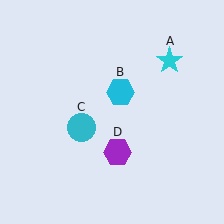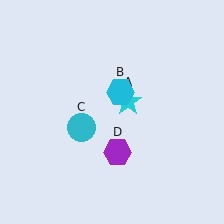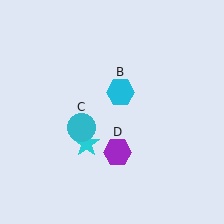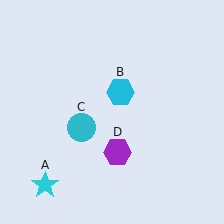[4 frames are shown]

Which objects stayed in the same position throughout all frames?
Cyan hexagon (object B) and cyan circle (object C) and purple hexagon (object D) remained stationary.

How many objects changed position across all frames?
1 object changed position: cyan star (object A).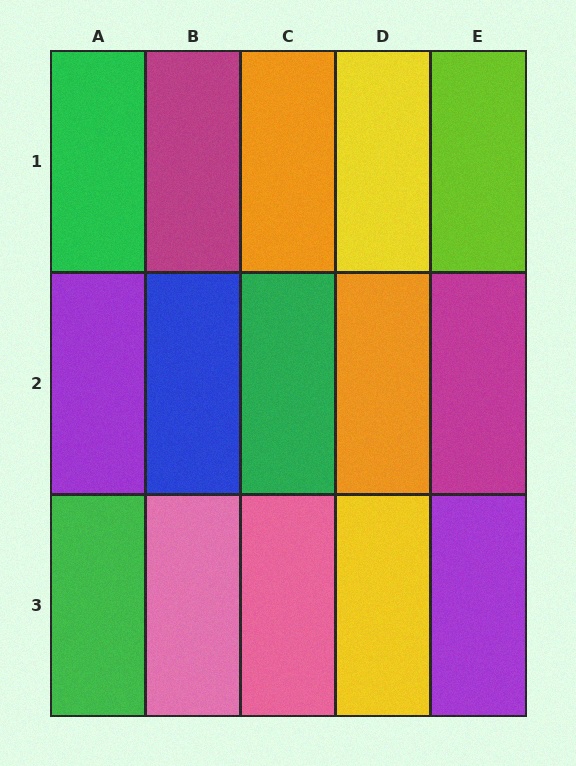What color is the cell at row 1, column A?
Green.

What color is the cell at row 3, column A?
Green.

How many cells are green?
3 cells are green.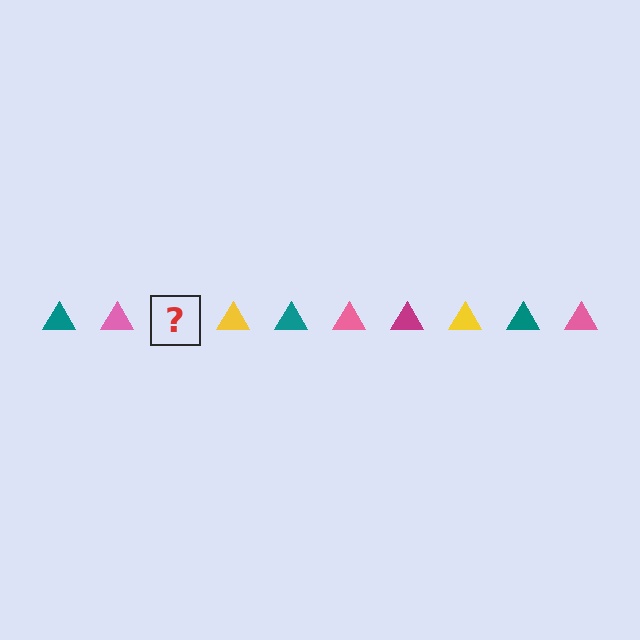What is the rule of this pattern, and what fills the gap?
The rule is that the pattern cycles through teal, pink, magenta, yellow triangles. The gap should be filled with a magenta triangle.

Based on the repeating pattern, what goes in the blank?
The blank should be a magenta triangle.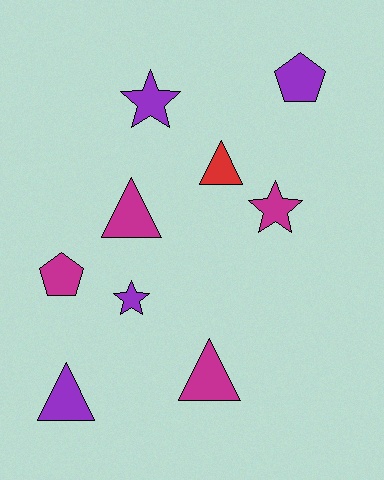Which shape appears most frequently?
Triangle, with 4 objects.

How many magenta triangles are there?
There are 2 magenta triangles.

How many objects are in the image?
There are 9 objects.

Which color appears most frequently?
Purple, with 4 objects.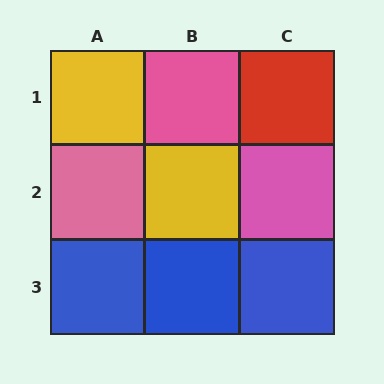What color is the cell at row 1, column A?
Yellow.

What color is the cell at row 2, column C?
Pink.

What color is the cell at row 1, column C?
Red.